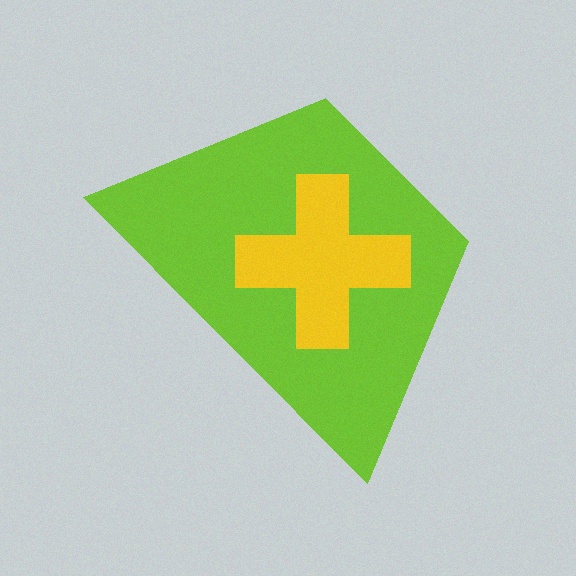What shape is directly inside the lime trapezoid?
The yellow cross.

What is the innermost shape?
The yellow cross.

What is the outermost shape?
The lime trapezoid.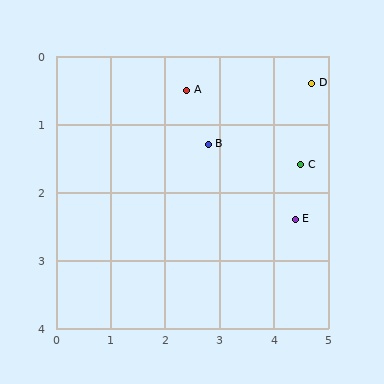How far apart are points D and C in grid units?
Points D and C are about 1.2 grid units apart.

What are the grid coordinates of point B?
Point B is at approximately (2.8, 1.3).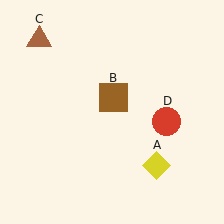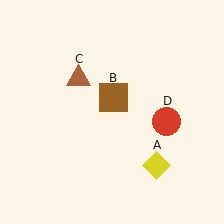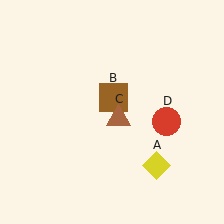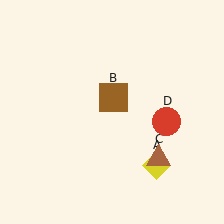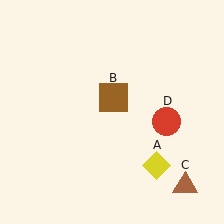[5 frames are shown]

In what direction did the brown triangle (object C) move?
The brown triangle (object C) moved down and to the right.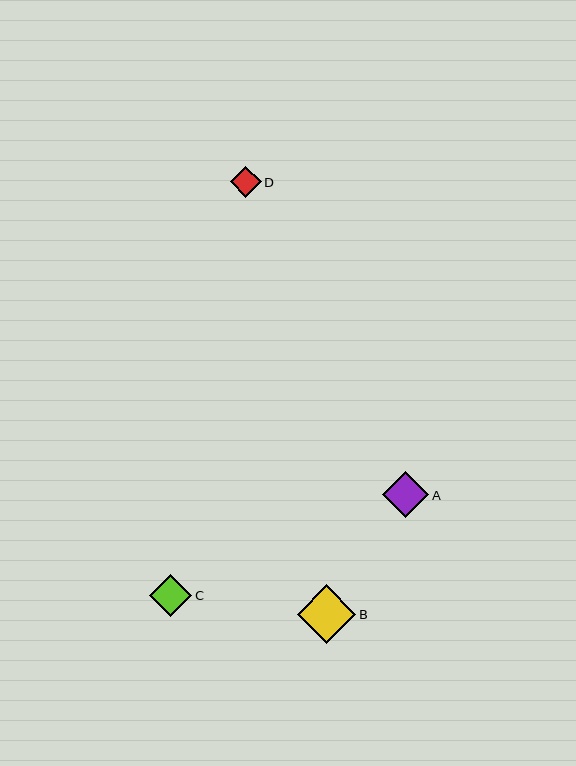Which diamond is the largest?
Diamond B is the largest with a size of approximately 58 pixels.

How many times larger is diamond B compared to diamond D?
Diamond B is approximately 1.9 times the size of diamond D.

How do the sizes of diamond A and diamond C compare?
Diamond A and diamond C are approximately the same size.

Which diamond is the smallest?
Diamond D is the smallest with a size of approximately 31 pixels.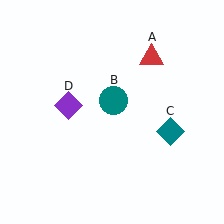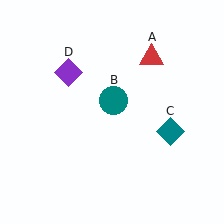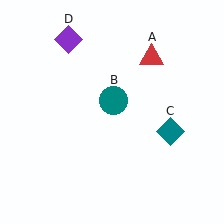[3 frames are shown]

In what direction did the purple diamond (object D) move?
The purple diamond (object D) moved up.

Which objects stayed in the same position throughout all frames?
Red triangle (object A) and teal circle (object B) and teal diamond (object C) remained stationary.